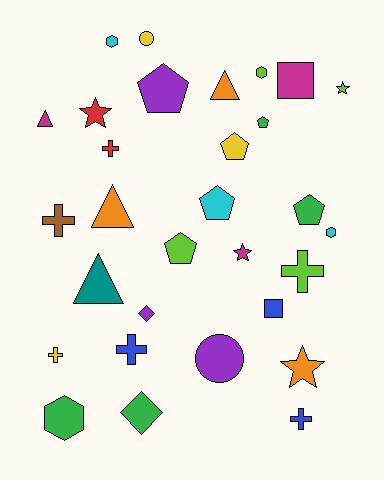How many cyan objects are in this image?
There are 3 cyan objects.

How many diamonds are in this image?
There are 2 diamonds.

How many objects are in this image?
There are 30 objects.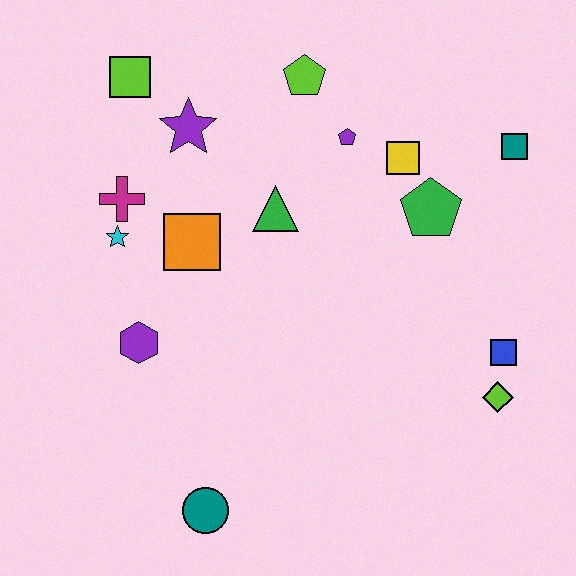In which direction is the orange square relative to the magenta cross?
The orange square is to the right of the magenta cross.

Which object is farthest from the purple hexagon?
The teal square is farthest from the purple hexagon.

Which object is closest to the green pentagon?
The yellow square is closest to the green pentagon.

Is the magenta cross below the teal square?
Yes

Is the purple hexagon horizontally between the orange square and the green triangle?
No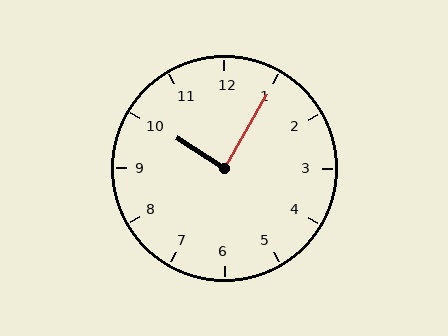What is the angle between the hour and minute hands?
Approximately 88 degrees.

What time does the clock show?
10:05.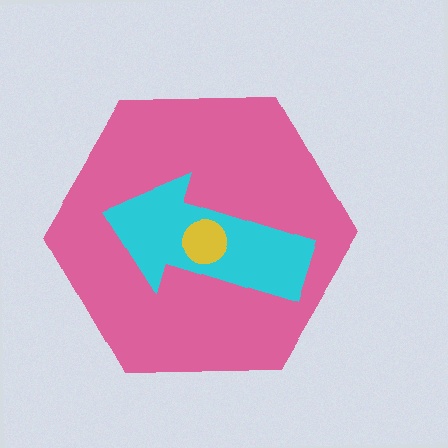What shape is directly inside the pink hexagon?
The cyan arrow.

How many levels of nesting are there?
3.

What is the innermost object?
The yellow circle.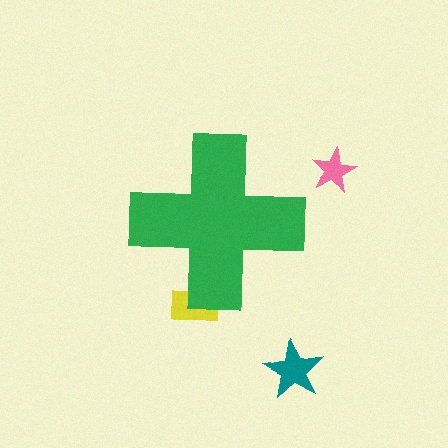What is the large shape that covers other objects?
A green cross.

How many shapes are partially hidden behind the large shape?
1 shape is partially hidden.